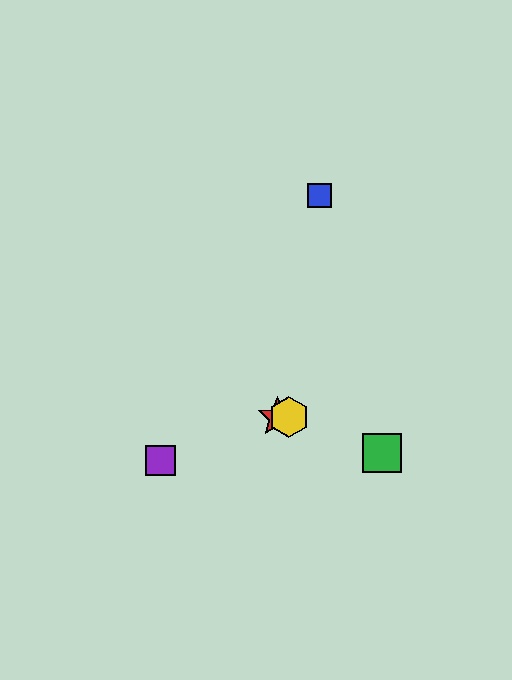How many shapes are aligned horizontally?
2 shapes (the red star, the yellow hexagon) are aligned horizontally.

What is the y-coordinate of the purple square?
The purple square is at y≈460.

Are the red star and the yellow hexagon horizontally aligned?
Yes, both are at y≈417.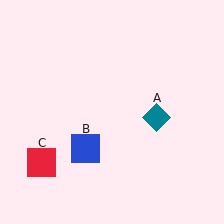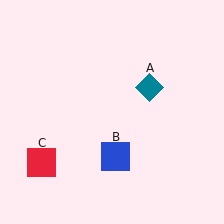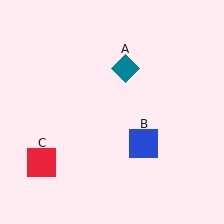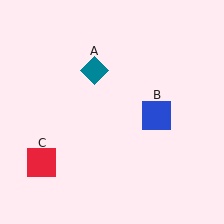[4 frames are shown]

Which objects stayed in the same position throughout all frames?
Red square (object C) remained stationary.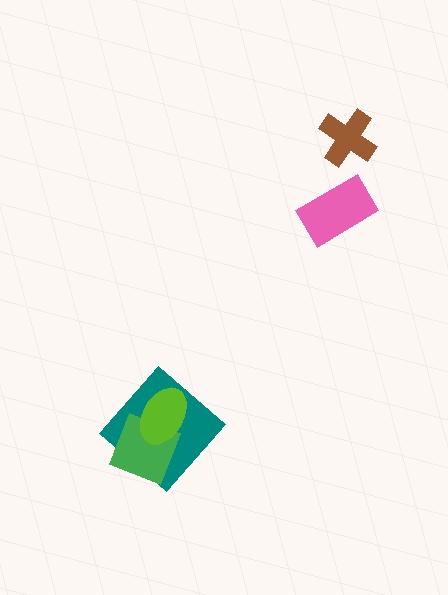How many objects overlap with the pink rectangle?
0 objects overlap with the pink rectangle.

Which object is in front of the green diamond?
The lime ellipse is in front of the green diamond.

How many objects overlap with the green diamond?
2 objects overlap with the green diamond.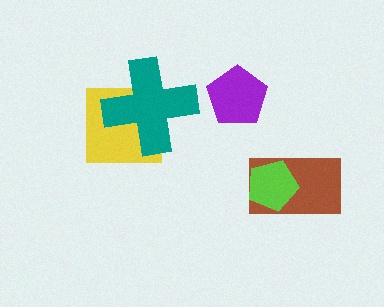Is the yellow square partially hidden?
Yes, it is partially covered by another shape.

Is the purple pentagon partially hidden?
No, no other shape covers it.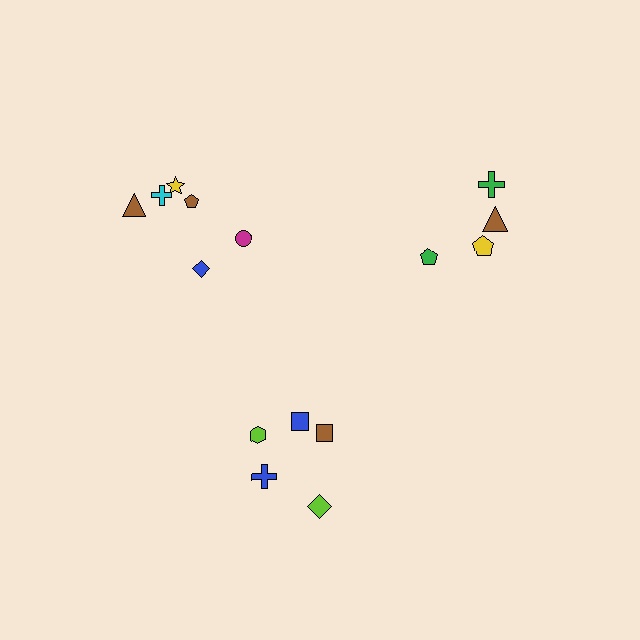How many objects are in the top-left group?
There are 6 objects.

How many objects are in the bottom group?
There are 6 objects.